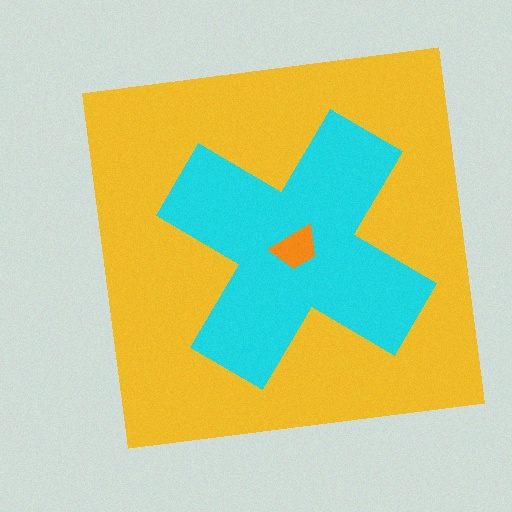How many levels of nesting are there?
3.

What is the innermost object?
The orange trapezoid.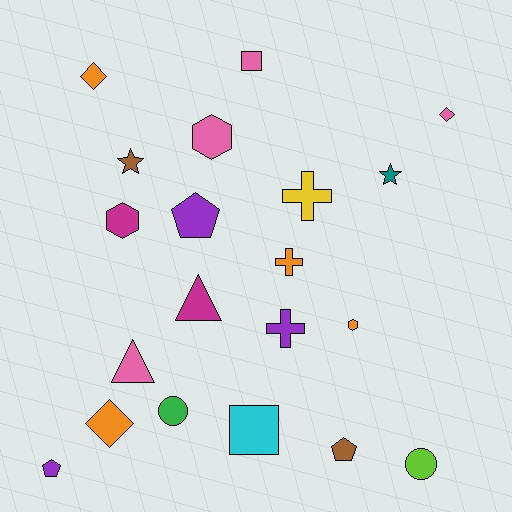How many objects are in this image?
There are 20 objects.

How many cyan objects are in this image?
There is 1 cyan object.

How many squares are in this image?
There are 2 squares.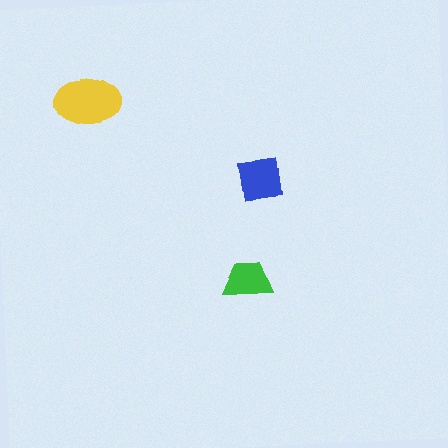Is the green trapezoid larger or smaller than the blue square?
Smaller.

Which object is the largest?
The yellow ellipse.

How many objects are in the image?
There are 3 objects in the image.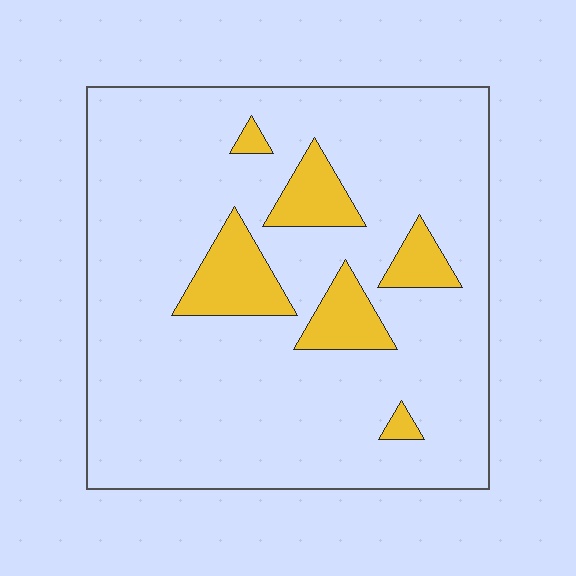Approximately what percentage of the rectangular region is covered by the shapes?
Approximately 15%.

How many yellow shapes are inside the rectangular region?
6.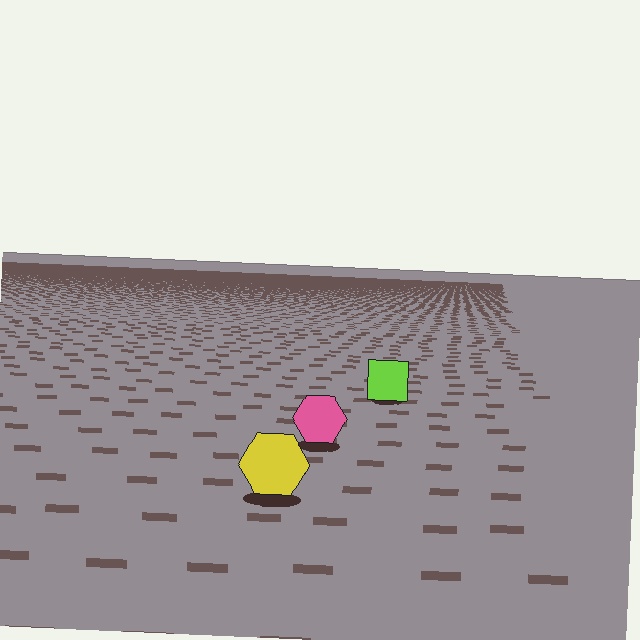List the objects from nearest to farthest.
From nearest to farthest: the yellow hexagon, the pink hexagon, the lime square.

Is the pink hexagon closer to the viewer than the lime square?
Yes. The pink hexagon is closer — you can tell from the texture gradient: the ground texture is coarser near it.